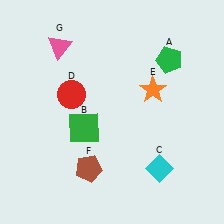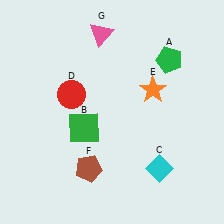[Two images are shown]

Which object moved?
The pink triangle (G) moved right.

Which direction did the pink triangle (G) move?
The pink triangle (G) moved right.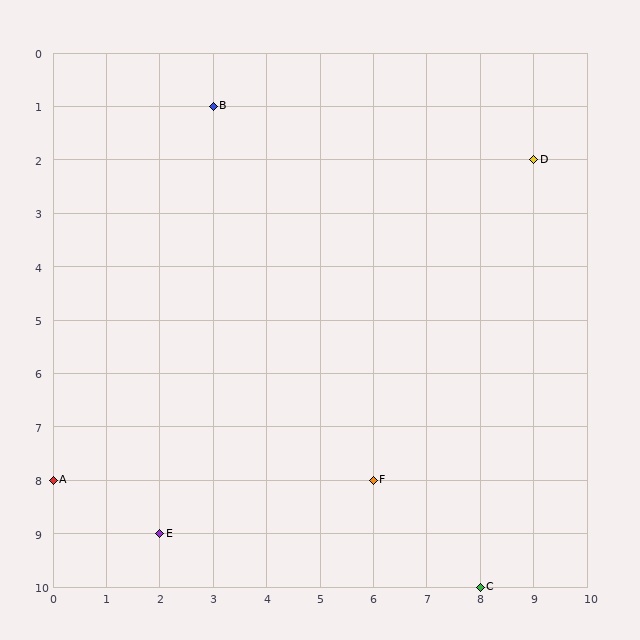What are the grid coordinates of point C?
Point C is at grid coordinates (8, 10).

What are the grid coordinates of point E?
Point E is at grid coordinates (2, 9).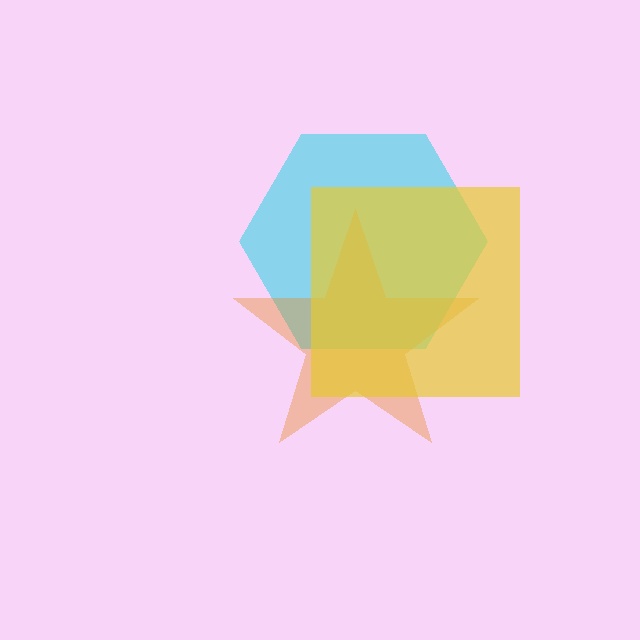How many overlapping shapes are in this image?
There are 3 overlapping shapes in the image.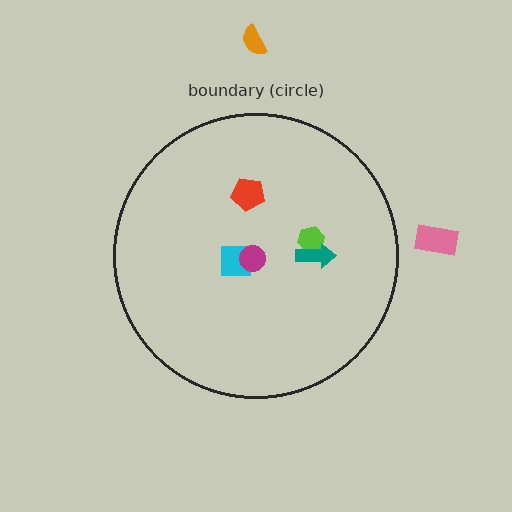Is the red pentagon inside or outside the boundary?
Inside.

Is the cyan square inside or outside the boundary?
Inside.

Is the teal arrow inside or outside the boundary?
Inside.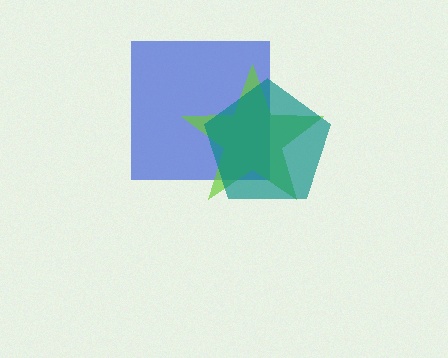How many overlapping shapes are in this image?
There are 3 overlapping shapes in the image.